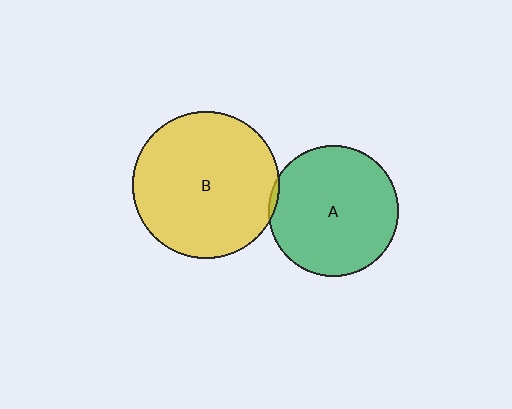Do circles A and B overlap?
Yes.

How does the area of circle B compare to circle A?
Approximately 1.3 times.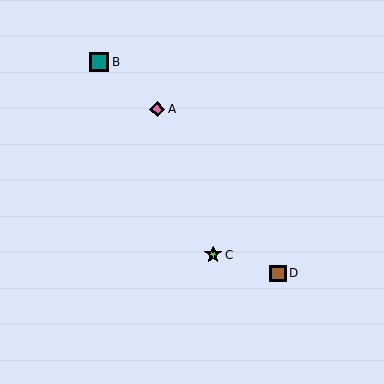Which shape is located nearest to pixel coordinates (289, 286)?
The brown square (labeled D) at (278, 273) is nearest to that location.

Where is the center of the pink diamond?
The center of the pink diamond is at (157, 109).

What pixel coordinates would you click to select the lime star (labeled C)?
Click at (213, 255) to select the lime star C.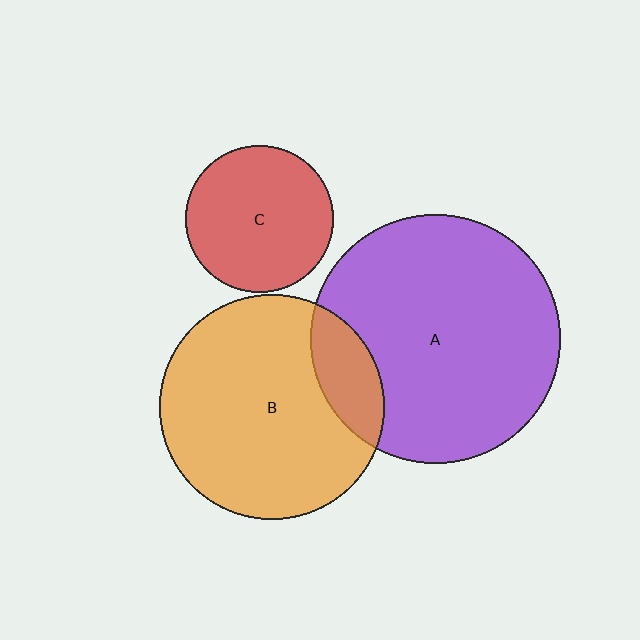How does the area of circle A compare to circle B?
Approximately 1.2 times.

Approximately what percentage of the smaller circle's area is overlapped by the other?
Approximately 15%.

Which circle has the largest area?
Circle A (purple).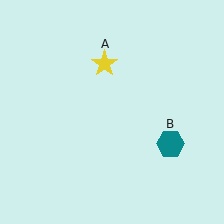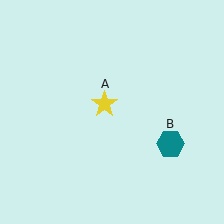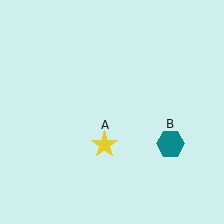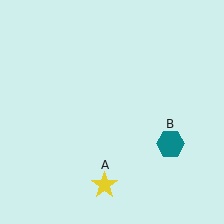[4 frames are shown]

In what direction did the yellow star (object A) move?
The yellow star (object A) moved down.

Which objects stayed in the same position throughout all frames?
Teal hexagon (object B) remained stationary.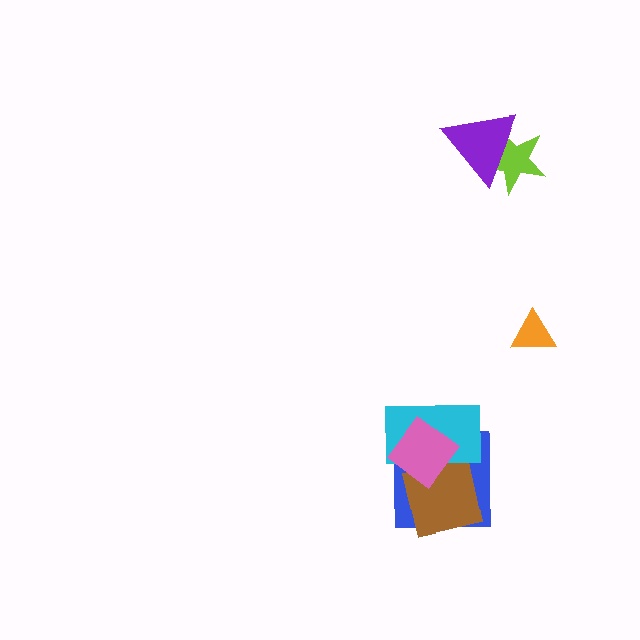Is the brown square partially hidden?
Yes, it is partially covered by another shape.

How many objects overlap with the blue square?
3 objects overlap with the blue square.